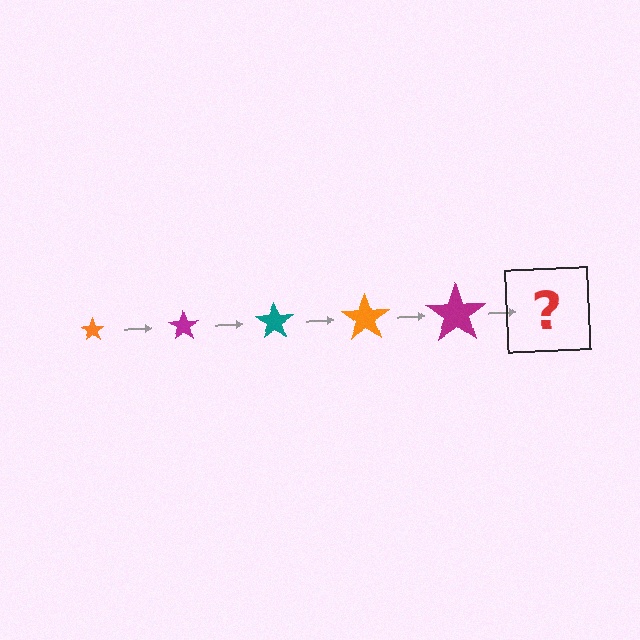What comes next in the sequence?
The next element should be a teal star, larger than the previous one.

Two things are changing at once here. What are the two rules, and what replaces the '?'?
The two rules are that the star grows larger each step and the color cycles through orange, magenta, and teal. The '?' should be a teal star, larger than the previous one.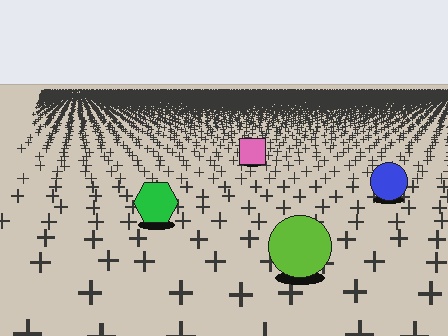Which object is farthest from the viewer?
The pink square is farthest from the viewer. It appears smaller and the ground texture around it is denser.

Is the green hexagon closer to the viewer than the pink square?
Yes. The green hexagon is closer — you can tell from the texture gradient: the ground texture is coarser near it.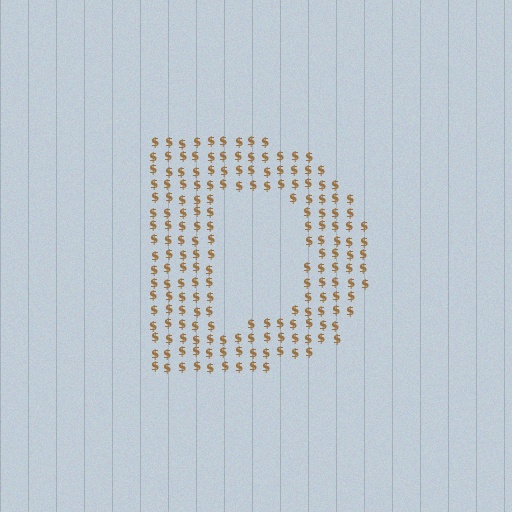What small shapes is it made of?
It is made of small dollar signs.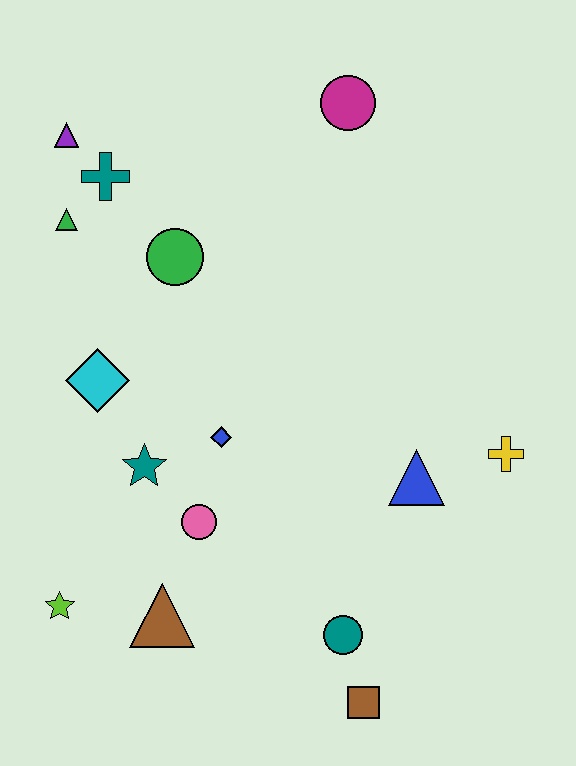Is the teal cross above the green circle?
Yes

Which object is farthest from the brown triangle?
The magenta circle is farthest from the brown triangle.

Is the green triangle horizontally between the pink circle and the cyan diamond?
No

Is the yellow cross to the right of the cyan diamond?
Yes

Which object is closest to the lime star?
The brown triangle is closest to the lime star.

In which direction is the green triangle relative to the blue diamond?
The green triangle is above the blue diamond.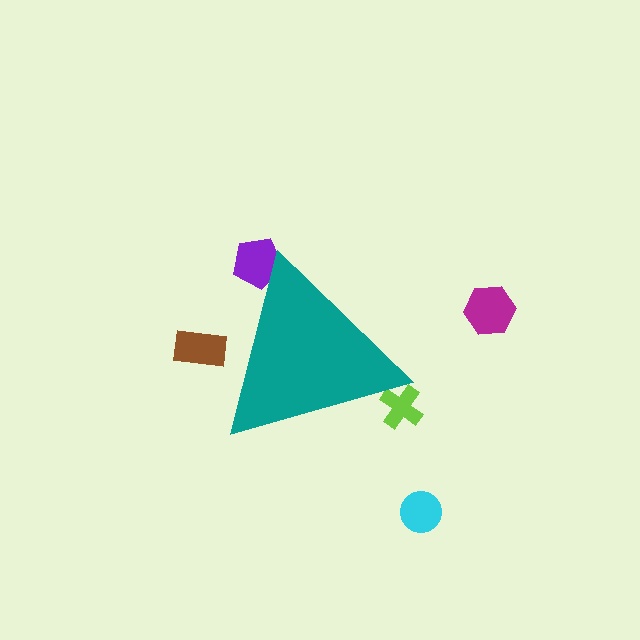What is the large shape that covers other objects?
A teal triangle.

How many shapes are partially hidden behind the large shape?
3 shapes are partially hidden.